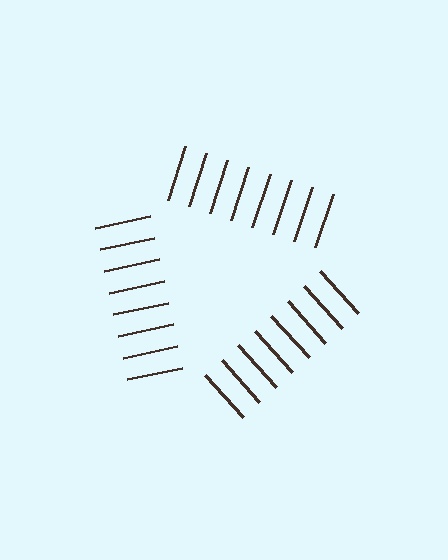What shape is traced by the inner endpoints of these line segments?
An illusory triangle — the line segments terminate on its edges but no continuous stroke is drawn.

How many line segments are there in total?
24 — 8 along each of the 3 edges.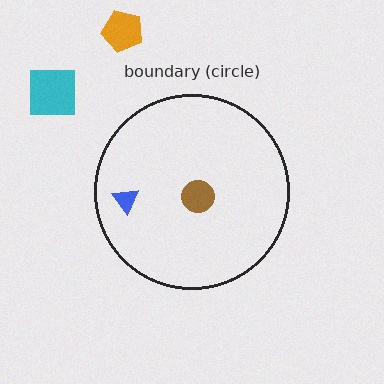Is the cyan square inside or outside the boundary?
Outside.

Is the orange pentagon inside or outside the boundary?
Outside.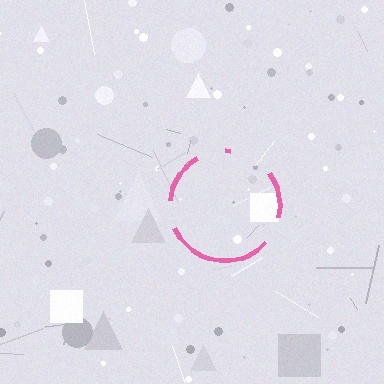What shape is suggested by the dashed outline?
The dashed outline suggests a circle.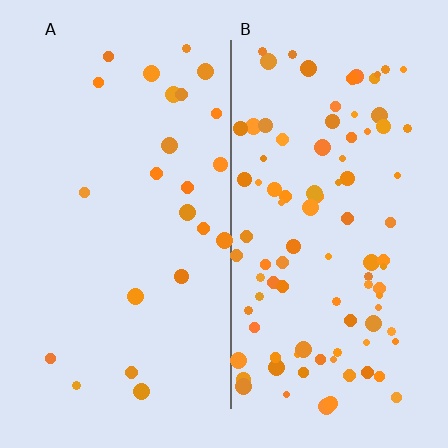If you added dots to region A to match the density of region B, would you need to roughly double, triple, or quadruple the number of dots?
Approximately quadruple.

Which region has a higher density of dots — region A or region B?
B (the right).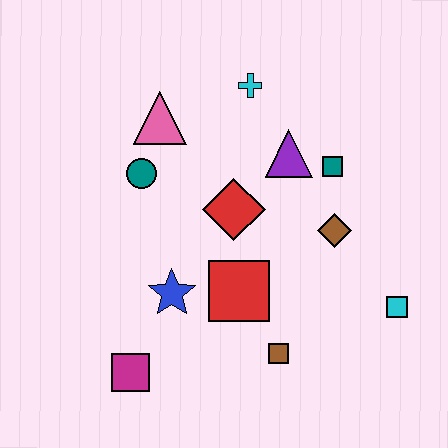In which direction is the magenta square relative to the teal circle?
The magenta square is below the teal circle.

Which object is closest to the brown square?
The red square is closest to the brown square.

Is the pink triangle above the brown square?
Yes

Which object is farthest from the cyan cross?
The magenta square is farthest from the cyan cross.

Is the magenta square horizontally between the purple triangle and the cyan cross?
No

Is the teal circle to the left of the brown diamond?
Yes